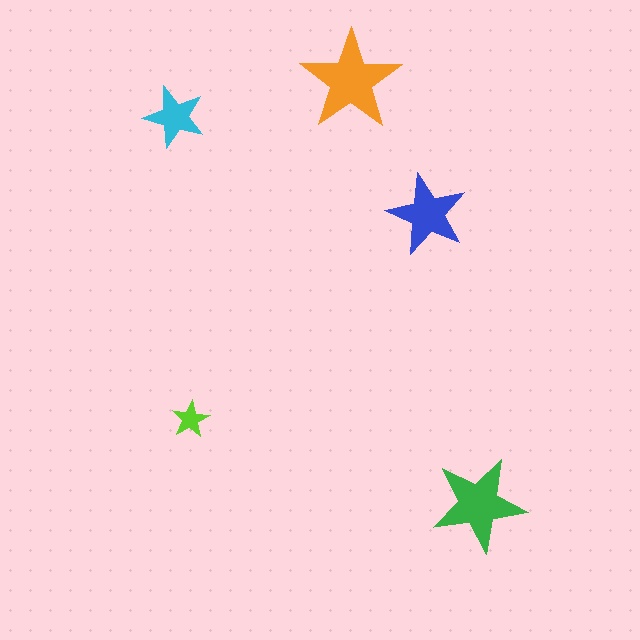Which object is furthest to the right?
The green star is rightmost.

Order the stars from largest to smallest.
the orange one, the green one, the blue one, the cyan one, the lime one.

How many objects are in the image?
There are 5 objects in the image.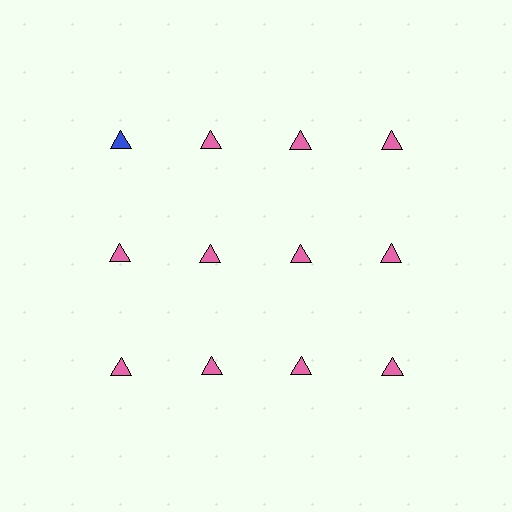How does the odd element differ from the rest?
It has a different color: blue instead of pink.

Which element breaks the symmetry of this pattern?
The blue triangle in the top row, leftmost column breaks the symmetry. All other shapes are pink triangles.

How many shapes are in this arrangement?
There are 12 shapes arranged in a grid pattern.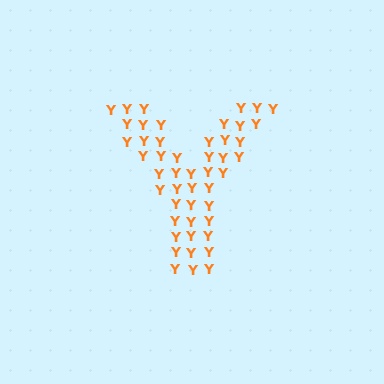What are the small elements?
The small elements are letter Y's.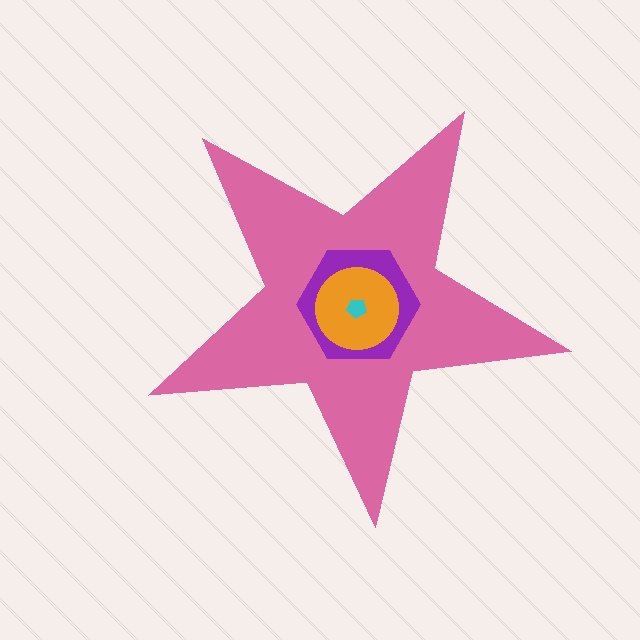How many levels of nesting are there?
4.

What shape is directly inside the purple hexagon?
The orange circle.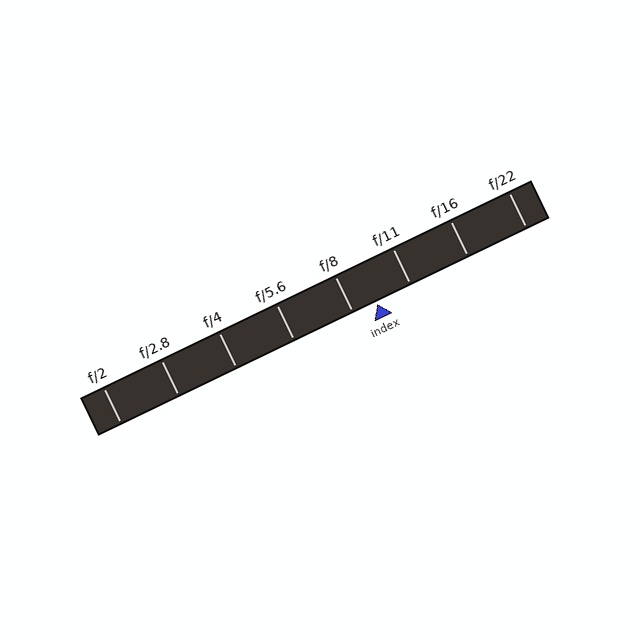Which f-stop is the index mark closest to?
The index mark is closest to f/8.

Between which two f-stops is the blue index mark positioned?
The index mark is between f/8 and f/11.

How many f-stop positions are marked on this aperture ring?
There are 8 f-stop positions marked.